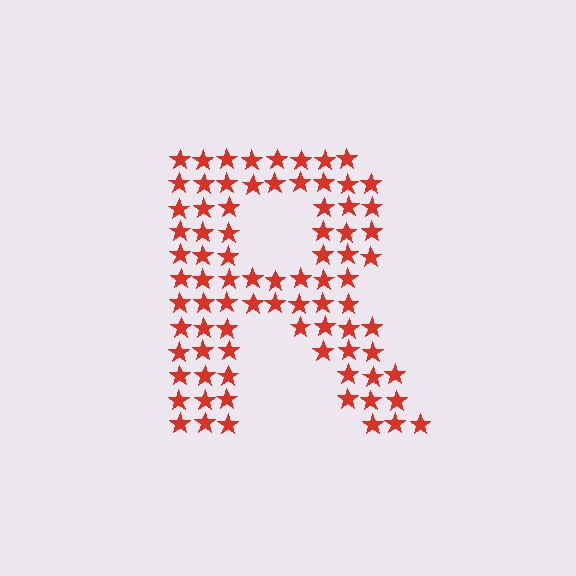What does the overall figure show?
The overall figure shows the letter R.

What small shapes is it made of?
It is made of small stars.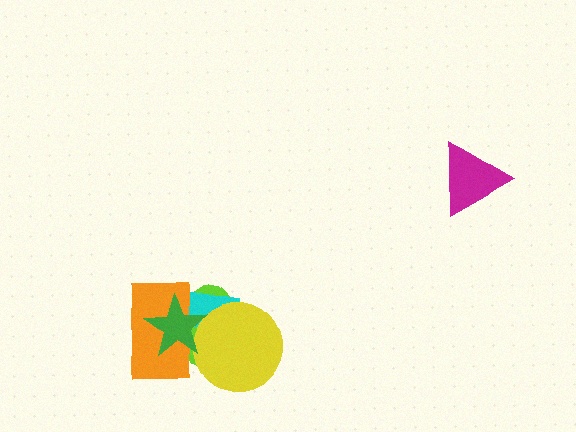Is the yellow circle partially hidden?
Yes, it is partially covered by another shape.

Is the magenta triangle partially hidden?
No, no other shape covers it.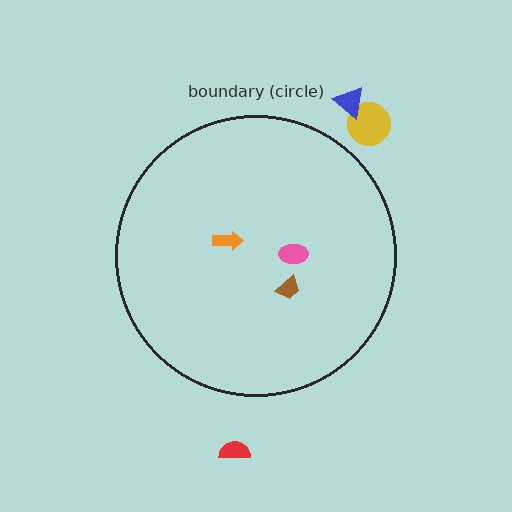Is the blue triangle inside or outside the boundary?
Outside.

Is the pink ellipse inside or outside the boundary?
Inside.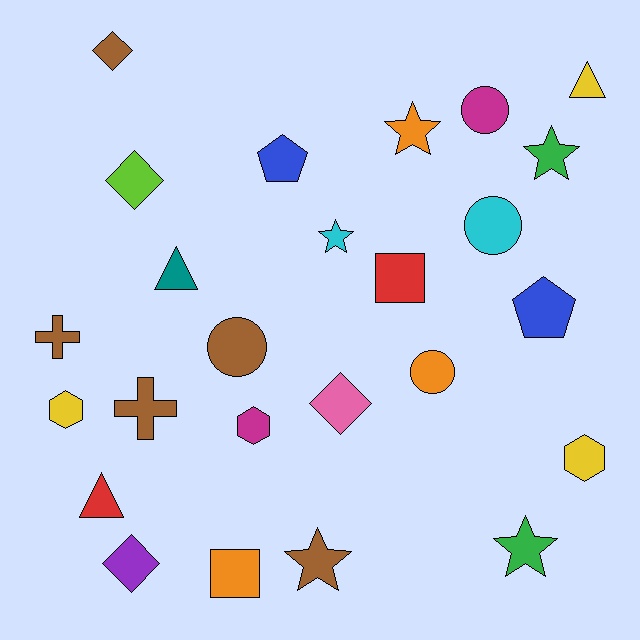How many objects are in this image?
There are 25 objects.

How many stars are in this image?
There are 5 stars.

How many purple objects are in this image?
There is 1 purple object.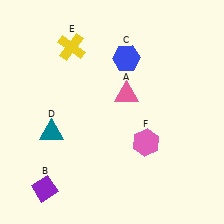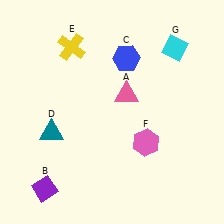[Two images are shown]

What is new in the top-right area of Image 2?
A cyan diamond (G) was added in the top-right area of Image 2.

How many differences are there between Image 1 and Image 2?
There is 1 difference between the two images.